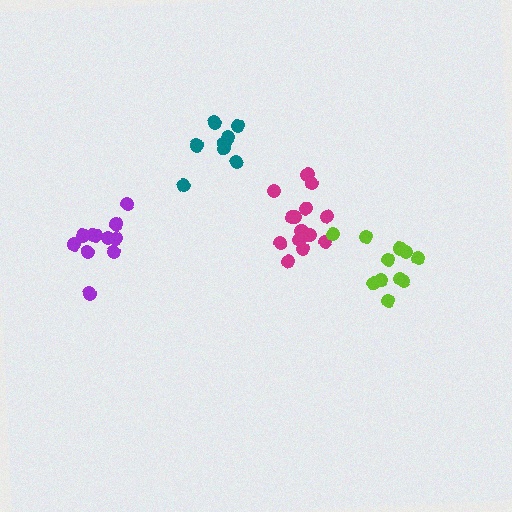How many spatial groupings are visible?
There are 4 spatial groupings.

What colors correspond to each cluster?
The clusters are colored: purple, teal, magenta, lime.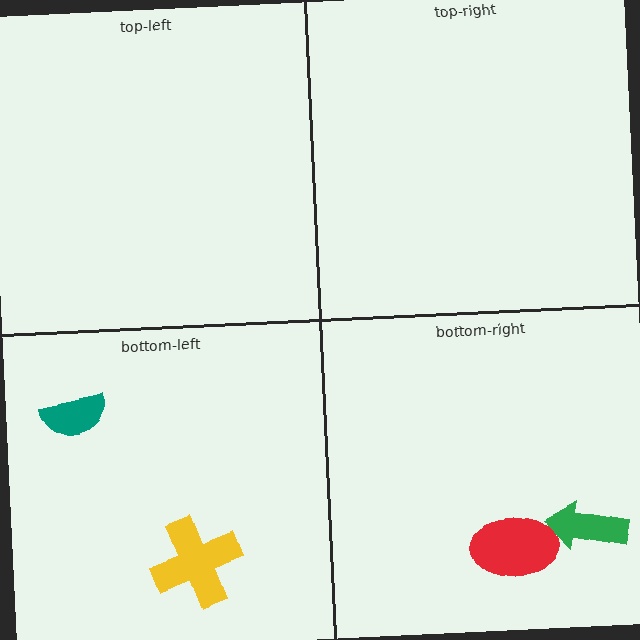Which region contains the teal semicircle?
The bottom-left region.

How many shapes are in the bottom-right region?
2.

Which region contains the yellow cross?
The bottom-left region.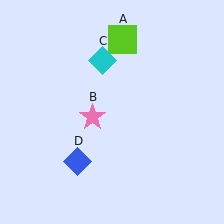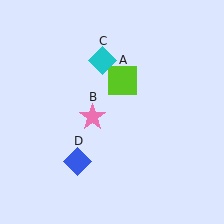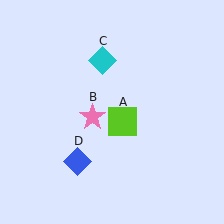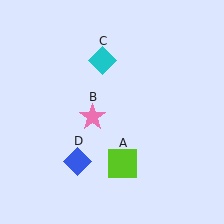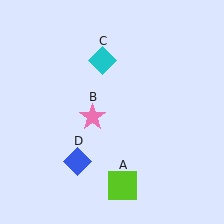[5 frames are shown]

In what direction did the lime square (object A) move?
The lime square (object A) moved down.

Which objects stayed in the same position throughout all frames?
Pink star (object B) and cyan diamond (object C) and blue diamond (object D) remained stationary.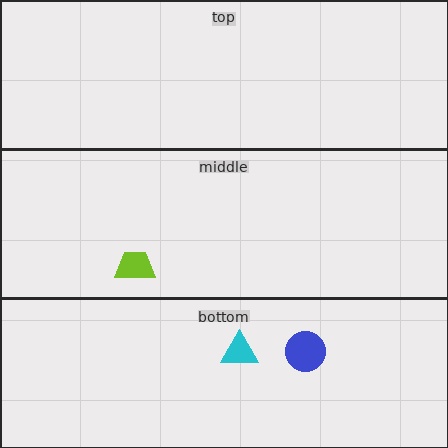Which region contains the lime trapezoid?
The middle region.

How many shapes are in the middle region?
1.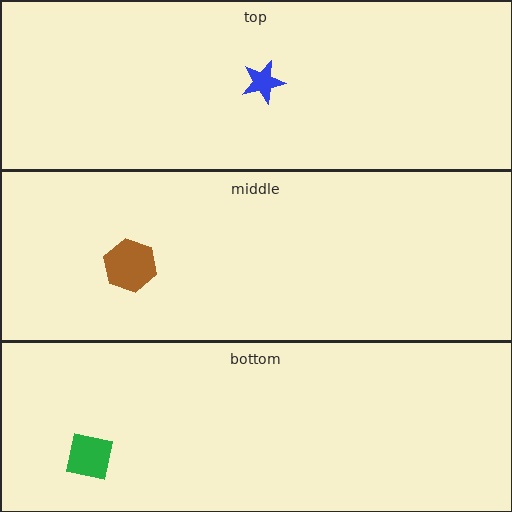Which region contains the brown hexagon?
The middle region.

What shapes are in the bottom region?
The green square.